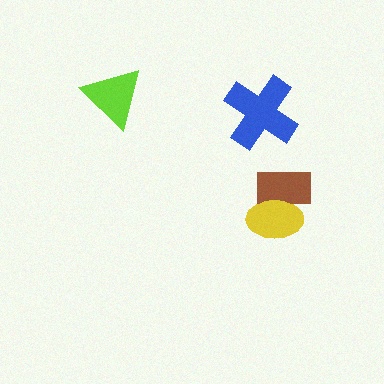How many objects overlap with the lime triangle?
0 objects overlap with the lime triangle.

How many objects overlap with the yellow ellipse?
1 object overlaps with the yellow ellipse.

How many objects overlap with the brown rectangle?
1 object overlaps with the brown rectangle.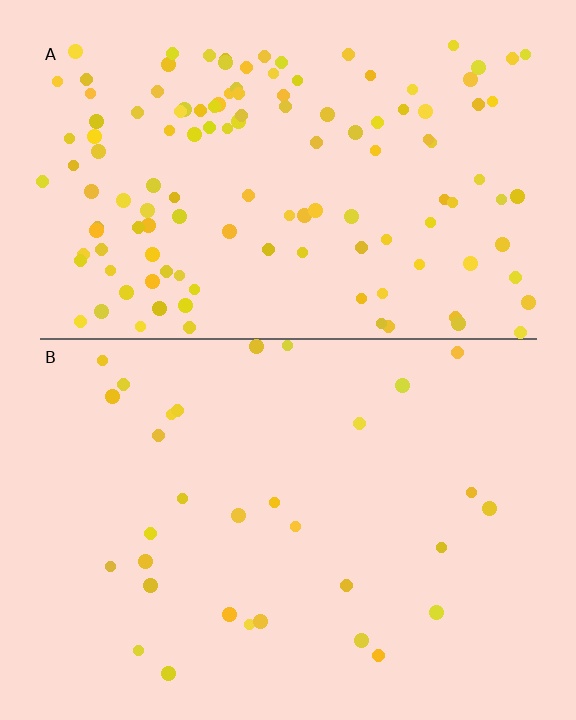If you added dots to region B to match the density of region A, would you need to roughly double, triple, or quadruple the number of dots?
Approximately quadruple.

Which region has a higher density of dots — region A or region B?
A (the top).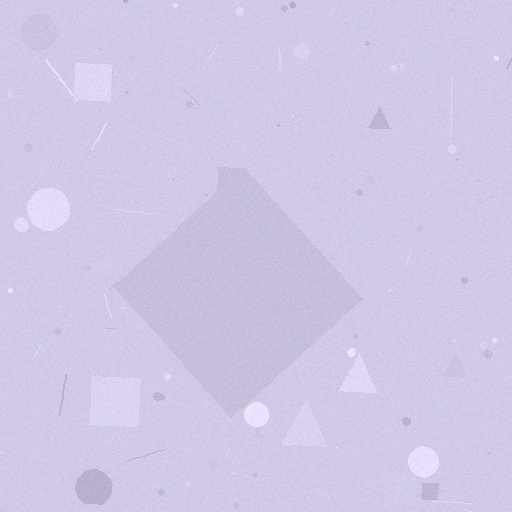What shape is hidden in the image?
A diamond is hidden in the image.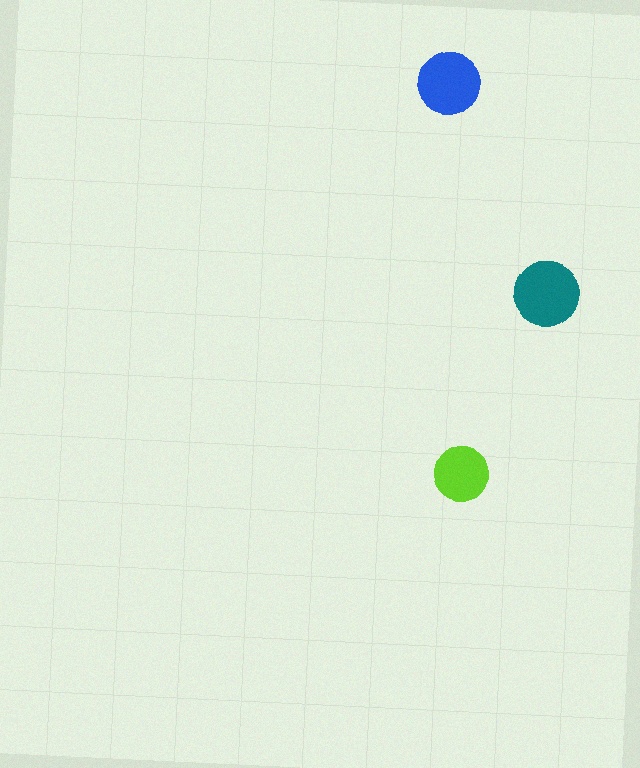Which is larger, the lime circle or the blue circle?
The blue one.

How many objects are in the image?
There are 3 objects in the image.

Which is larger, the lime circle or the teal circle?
The teal one.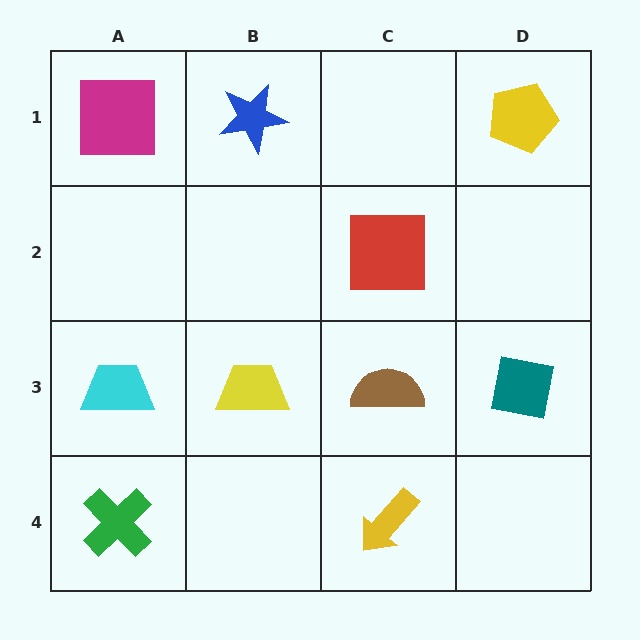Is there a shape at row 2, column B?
No, that cell is empty.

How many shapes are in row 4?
2 shapes.